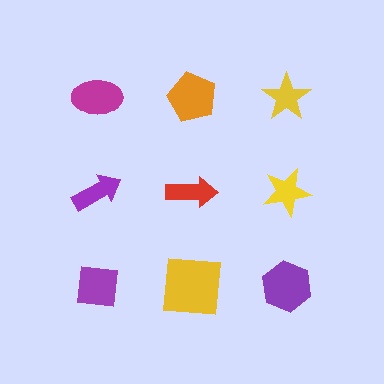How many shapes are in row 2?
3 shapes.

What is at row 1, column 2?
An orange pentagon.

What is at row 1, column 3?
A yellow star.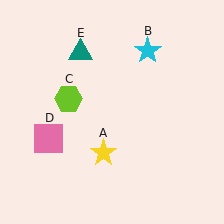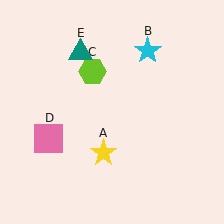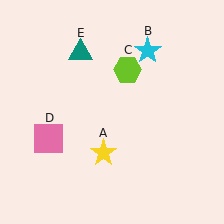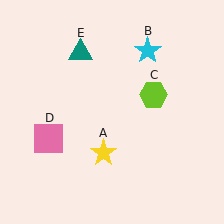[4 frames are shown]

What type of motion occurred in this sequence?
The lime hexagon (object C) rotated clockwise around the center of the scene.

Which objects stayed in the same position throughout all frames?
Yellow star (object A) and cyan star (object B) and pink square (object D) and teal triangle (object E) remained stationary.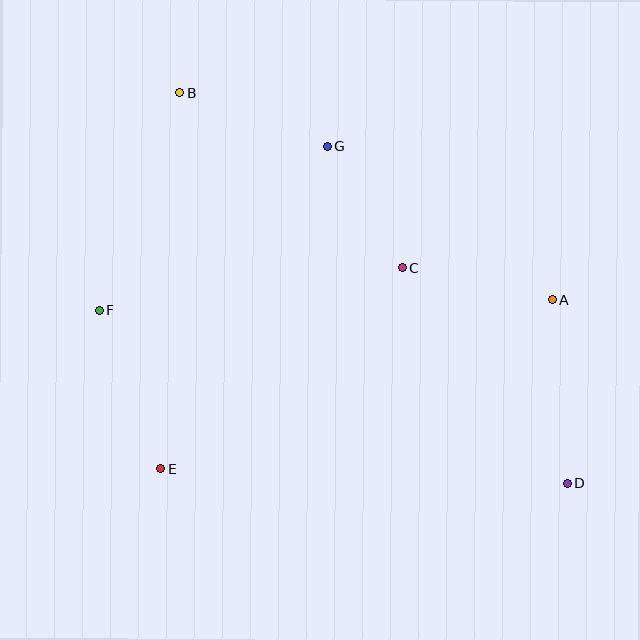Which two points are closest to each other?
Points C and G are closest to each other.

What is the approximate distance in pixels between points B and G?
The distance between B and G is approximately 158 pixels.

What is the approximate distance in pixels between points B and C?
The distance between B and C is approximately 283 pixels.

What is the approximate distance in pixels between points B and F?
The distance between B and F is approximately 232 pixels.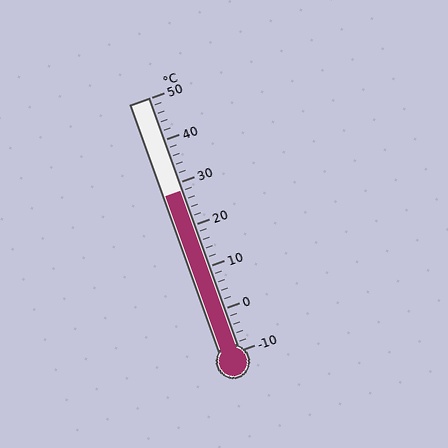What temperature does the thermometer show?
The thermometer shows approximately 28°C.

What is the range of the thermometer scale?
The thermometer scale ranges from -10°C to 50°C.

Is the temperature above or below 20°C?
The temperature is above 20°C.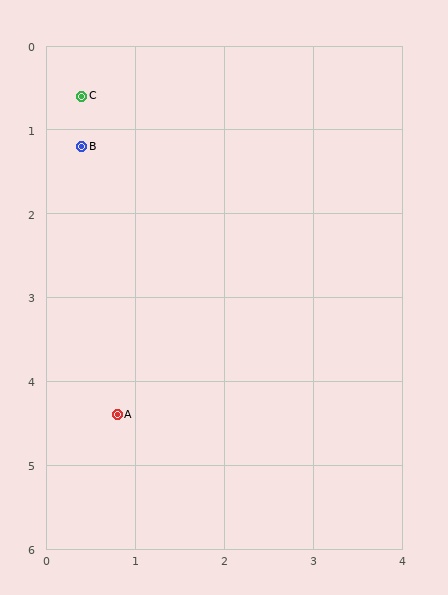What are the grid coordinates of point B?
Point B is at approximately (0.4, 1.2).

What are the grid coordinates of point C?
Point C is at approximately (0.4, 0.6).